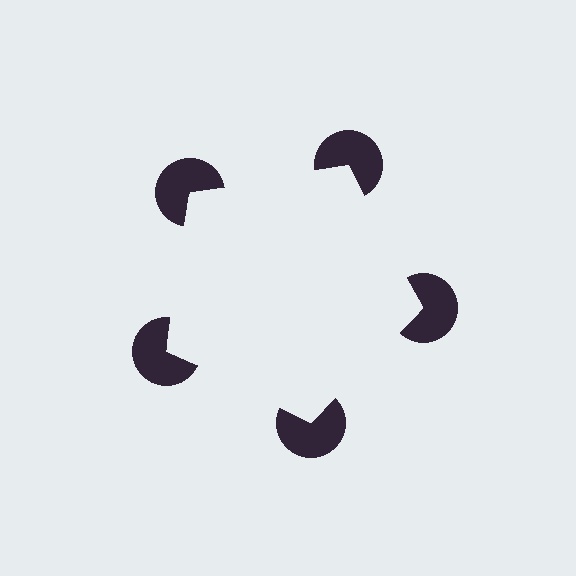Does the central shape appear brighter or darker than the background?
It typically appears slightly brighter than the background, even though no actual brightness change is drawn.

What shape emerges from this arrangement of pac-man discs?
An illusory pentagon — its edges are inferred from the aligned wedge cuts in the pac-man discs, not physically drawn.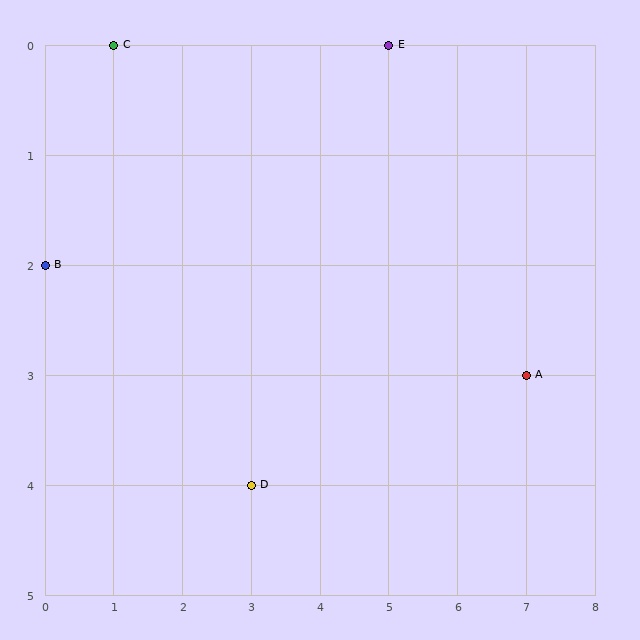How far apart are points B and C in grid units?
Points B and C are 1 column and 2 rows apart (about 2.2 grid units diagonally).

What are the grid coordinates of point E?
Point E is at grid coordinates (5, 0).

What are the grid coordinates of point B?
Point B is at grid coordinates (0, 2).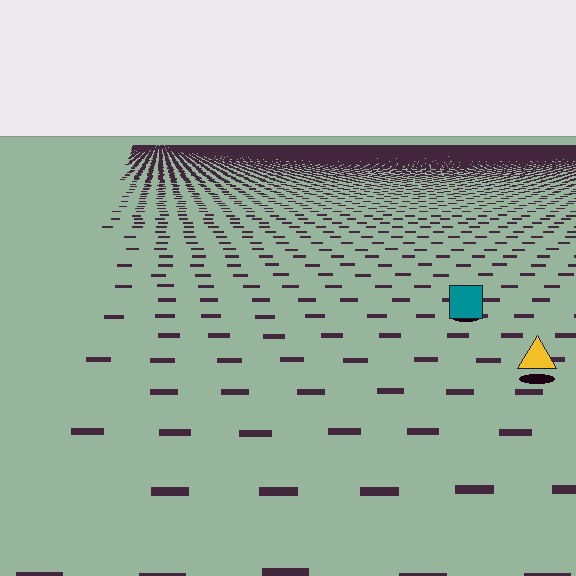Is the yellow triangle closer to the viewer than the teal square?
Yes. The yellow triangle is closer — you can tell from the texture gradient: the ground texture is coarser near it.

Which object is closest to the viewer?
The yellow triangle is closest. The texture marks near it are larger and more spread out.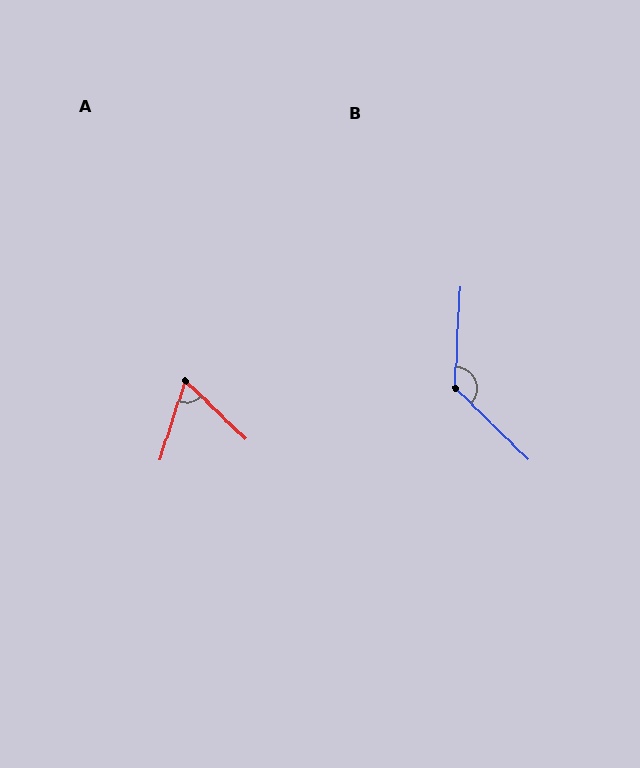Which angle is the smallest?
A, at approximately 64 degrees.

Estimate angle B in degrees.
Approximately 131 degrees.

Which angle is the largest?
B, at approximately 131 degrees.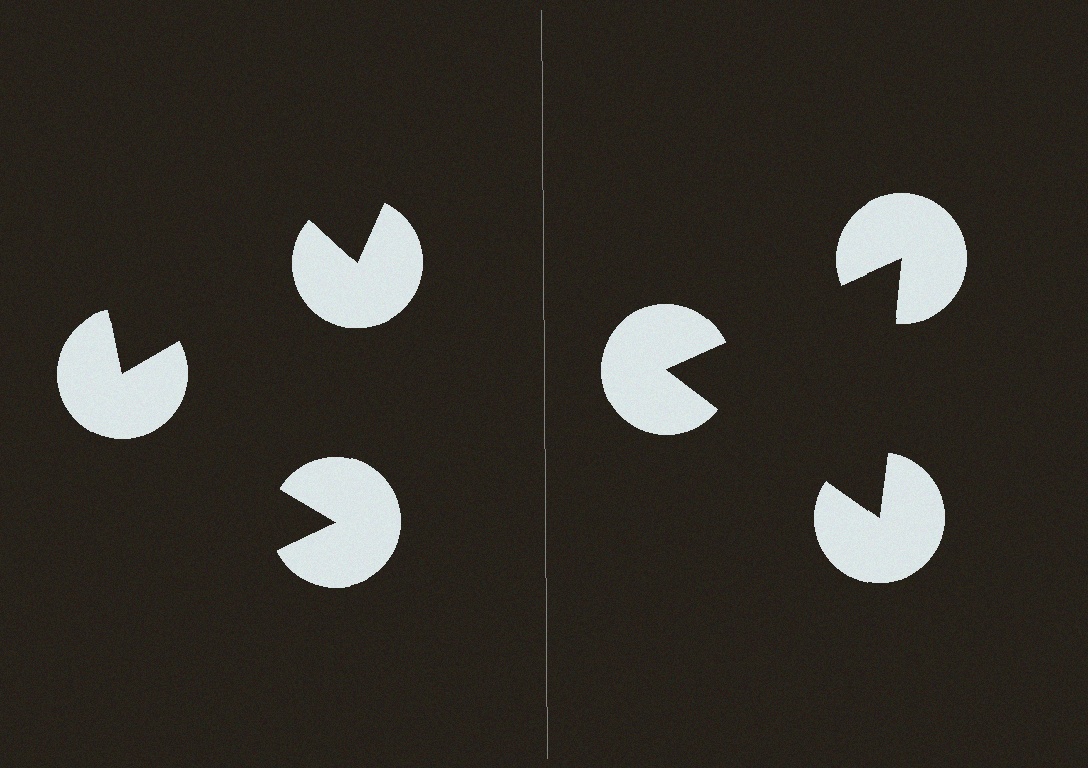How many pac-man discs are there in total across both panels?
6 — 3 on each side.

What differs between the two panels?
The pac-man discs are positioned identically on both sides; only the wedge orientations differ. On the right they align to a triangle; on the left they are misaligned.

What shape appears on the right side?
An illusory triangle.